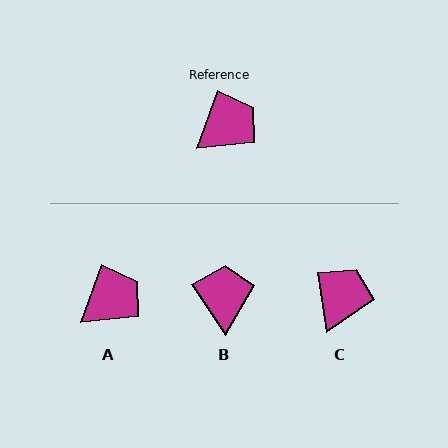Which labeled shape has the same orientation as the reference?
A.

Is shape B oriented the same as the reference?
No, it is off by about 54 degrees.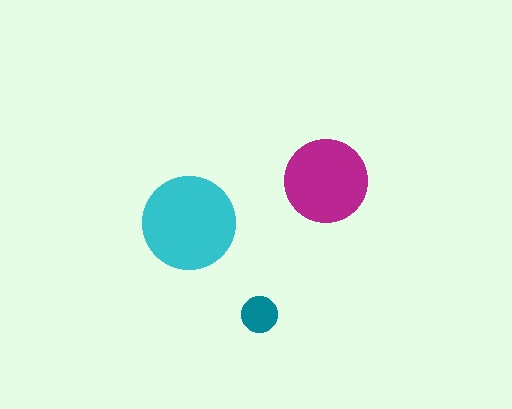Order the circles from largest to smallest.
the cyan one, the magenta one, the teal one.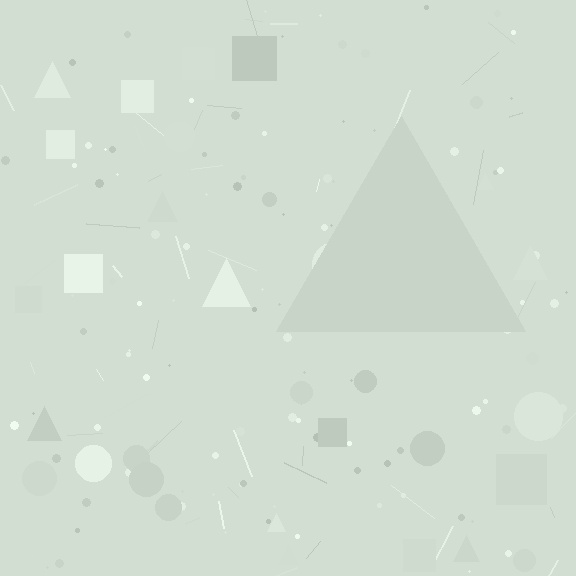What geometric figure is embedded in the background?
A triangle is embedded in the background.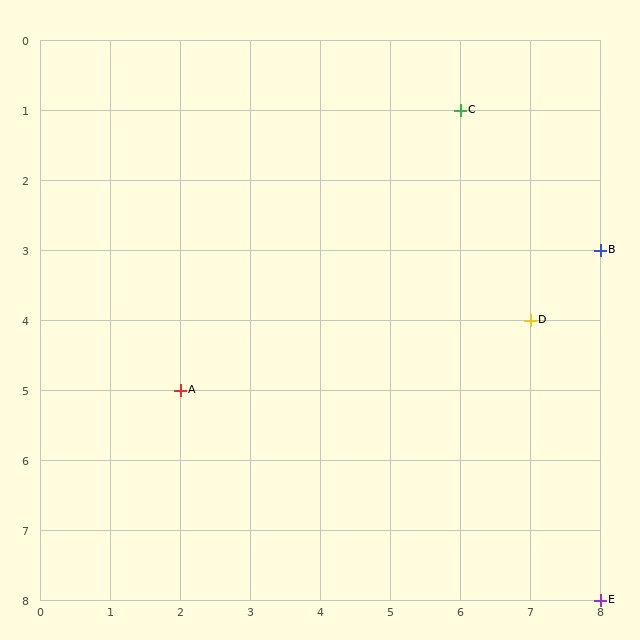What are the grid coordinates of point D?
Point D is at grid coordinates (7, 4).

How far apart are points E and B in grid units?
Points E and B are 5 rows apart.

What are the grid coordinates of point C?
Point C is at grid coordinates (6, 1).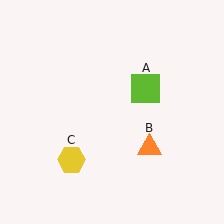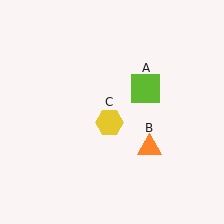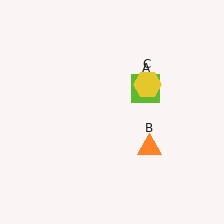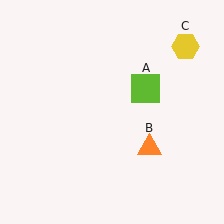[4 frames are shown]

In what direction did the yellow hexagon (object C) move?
The yellow hexagon (object C) moved up and to the right.